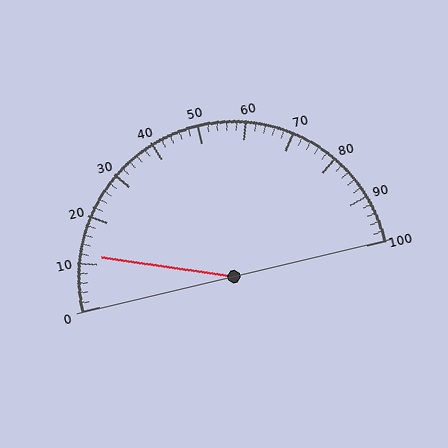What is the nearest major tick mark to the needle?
The nearest major tick mark is 10.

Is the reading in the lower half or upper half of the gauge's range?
The reading is in the lower half of the range (0 to 100).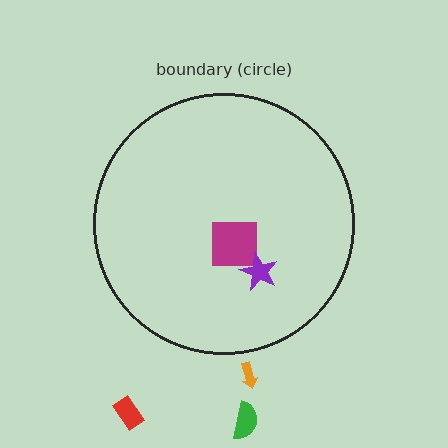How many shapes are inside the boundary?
2 inside, 3 outside.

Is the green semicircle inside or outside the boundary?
Outside.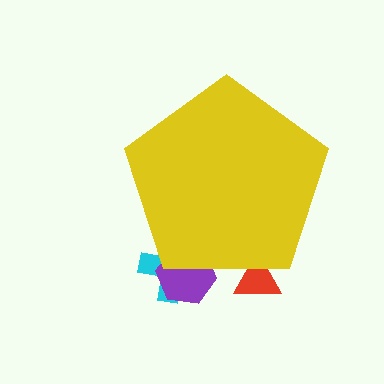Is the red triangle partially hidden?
Yes, the red triangle is partially hidden behind the yellow pentagon.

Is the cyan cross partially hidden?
Yes, the cyan cross is partially hidden behind the yellow pentagon.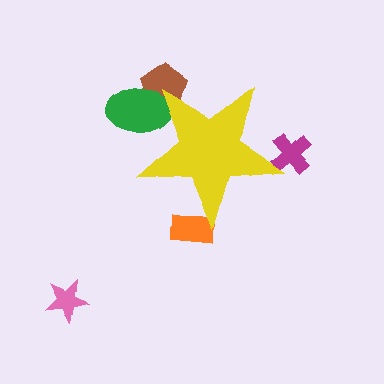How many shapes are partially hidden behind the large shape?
4 shapes are partially hidden.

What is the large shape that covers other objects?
A yellow star.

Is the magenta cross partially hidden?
Yes, the magenta cross is partially hidden behind the yellow star.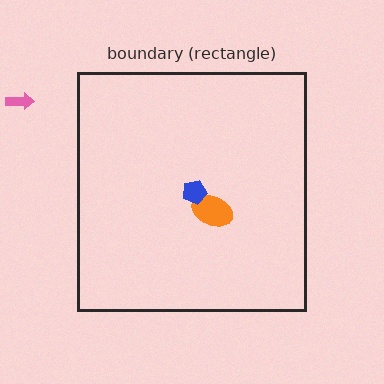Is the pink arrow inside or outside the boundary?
Outside.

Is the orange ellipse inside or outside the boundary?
Inside.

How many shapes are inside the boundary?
2 inside, 1 outside.